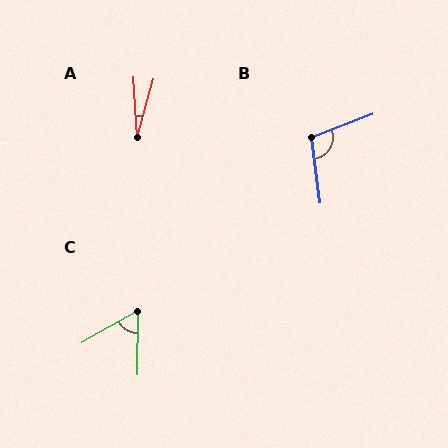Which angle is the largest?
B, at approximately 103 degrees.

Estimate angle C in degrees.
Approximately 60 degrees.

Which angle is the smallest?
A, at approximately 19 degrees.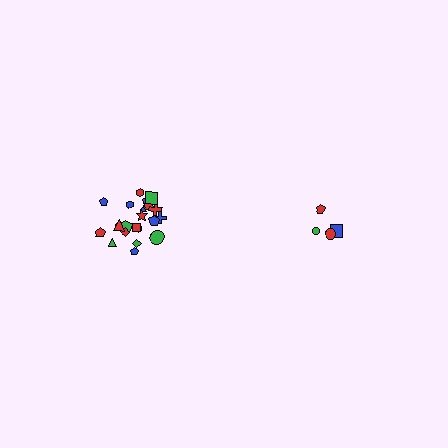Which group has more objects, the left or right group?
The left group.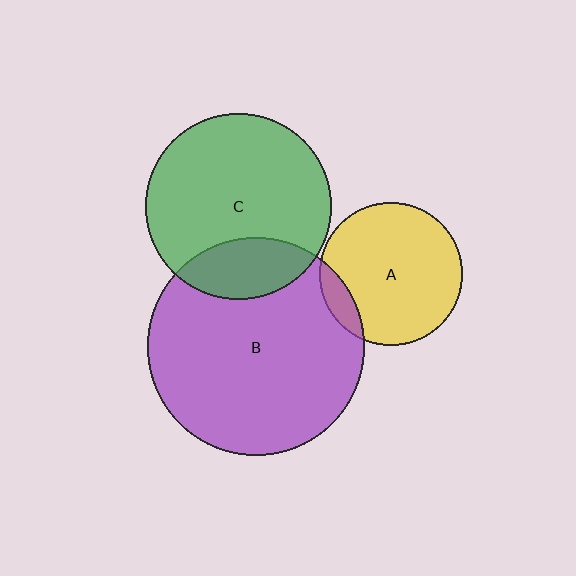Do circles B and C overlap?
Yes.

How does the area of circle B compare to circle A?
Approximately 2.3 times.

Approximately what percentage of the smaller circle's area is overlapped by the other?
Approximately 20%.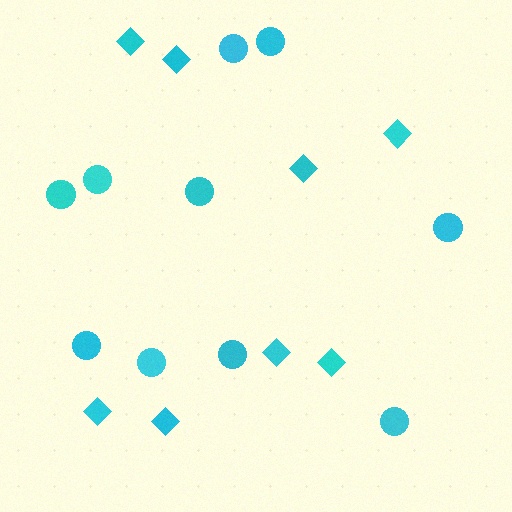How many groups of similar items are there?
There are 2 groups: one group of diamonds (8) and one group of circles (10).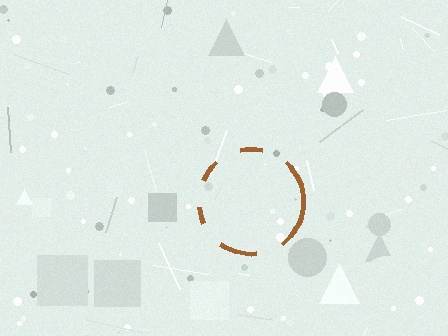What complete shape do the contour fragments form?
The contour fragments form a circle.